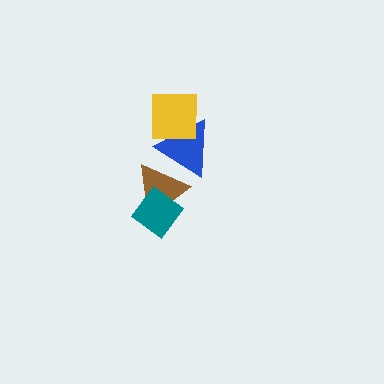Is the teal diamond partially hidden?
No, no other shape covers it.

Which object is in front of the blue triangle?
The yellow square is in front of the blue triangle.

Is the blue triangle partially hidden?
Yes, it is partially covered by another shape.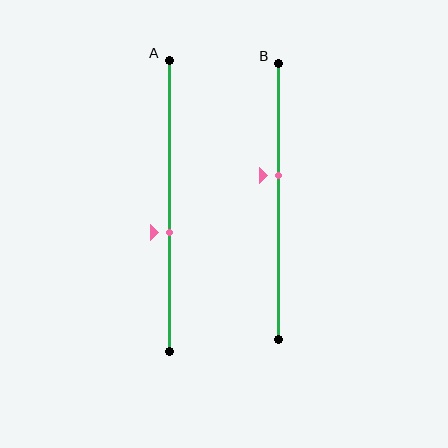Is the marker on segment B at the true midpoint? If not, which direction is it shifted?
No, the marker on segment B is shifted upward by about 9% of the segment length.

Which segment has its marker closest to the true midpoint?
Segment A has its marker closest to the true midpoint.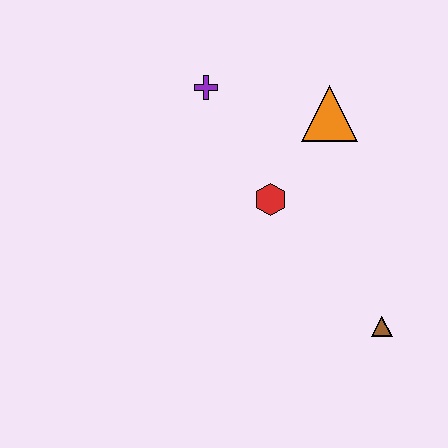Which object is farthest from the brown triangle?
The purple cross is farthest from the brown triangle.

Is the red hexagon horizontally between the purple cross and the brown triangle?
Yes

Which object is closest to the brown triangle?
The red hexagon is closest to the brown triangle.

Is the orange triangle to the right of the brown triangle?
No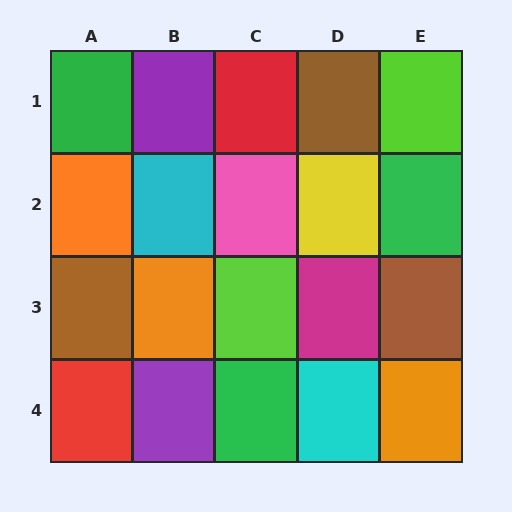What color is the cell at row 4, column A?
Red.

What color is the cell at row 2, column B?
Cyan.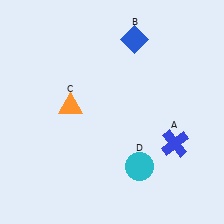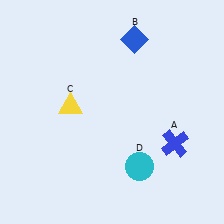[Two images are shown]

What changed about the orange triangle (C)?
In Image 1, C is orange. In Image 2, it changed to yellow.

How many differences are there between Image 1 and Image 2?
There is 1 difference between the two images.